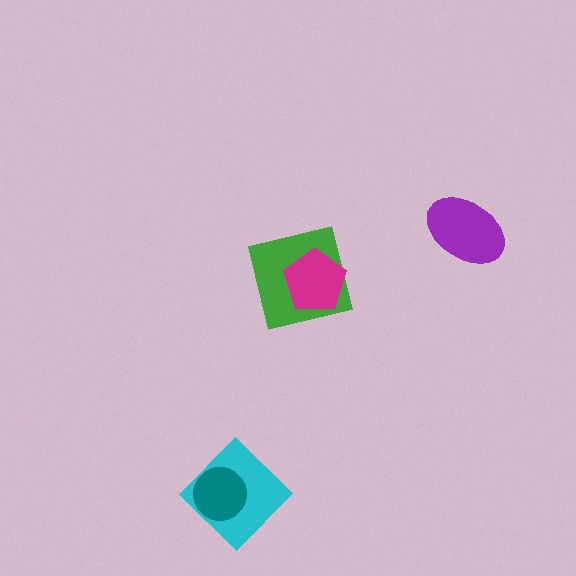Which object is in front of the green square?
The magenta pentagon is in front of the green square.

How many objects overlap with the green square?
1 object overlaps with the green square.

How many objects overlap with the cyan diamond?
1 object overlaps with the cyan diamond.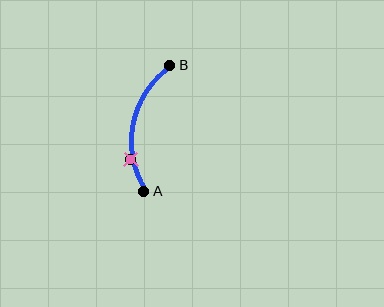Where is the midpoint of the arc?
The arc midpoint is the point on the curve farthest from the straight line joining A and B. It sits to the left of that line.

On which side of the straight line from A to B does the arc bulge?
The arc bulges to the left of the straight line connecting A and B.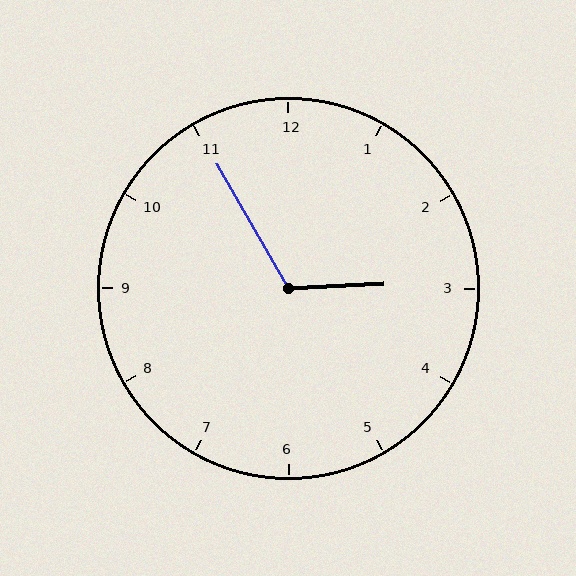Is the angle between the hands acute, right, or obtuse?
It is obtuse.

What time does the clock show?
2:55.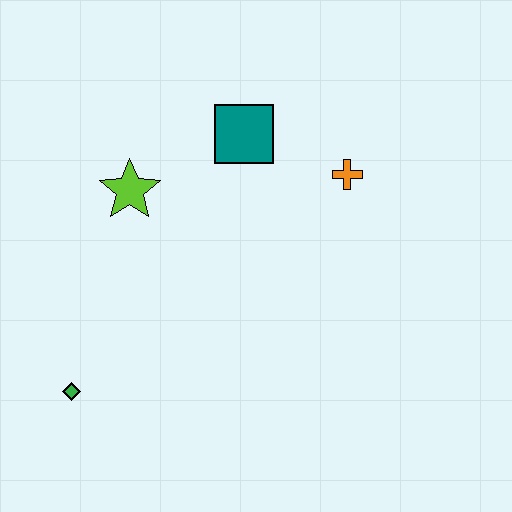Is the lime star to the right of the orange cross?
No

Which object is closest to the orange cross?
The teal square is closest to the orange cross.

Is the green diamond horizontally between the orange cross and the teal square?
No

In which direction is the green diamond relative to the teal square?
The green diamond is below the teal square.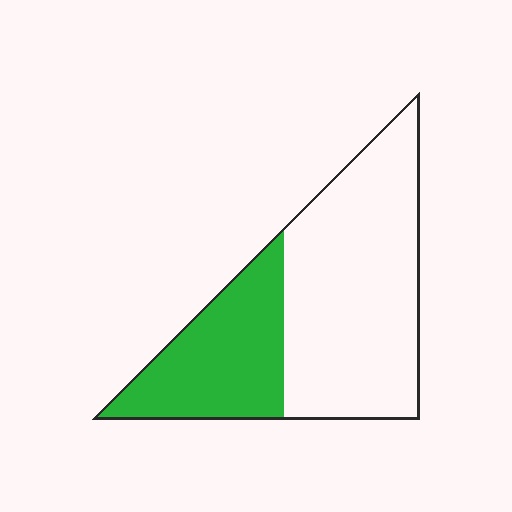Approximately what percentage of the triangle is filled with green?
Approximately 35%.